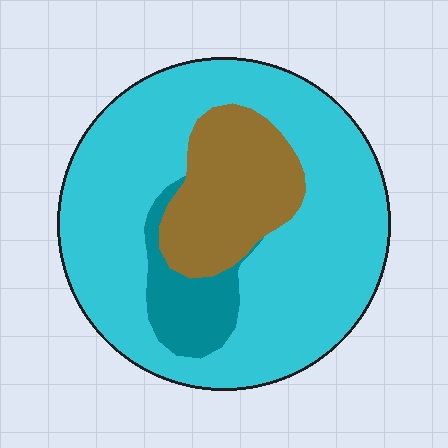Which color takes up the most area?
Cyan, at roughly 70%.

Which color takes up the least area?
Teal, at roughly 10%.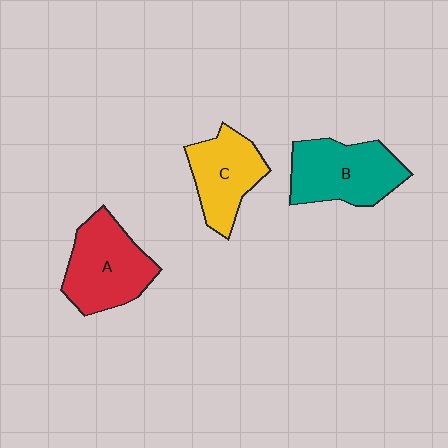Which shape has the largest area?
Shape A (red).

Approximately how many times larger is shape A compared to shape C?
Approximately 1.2 times.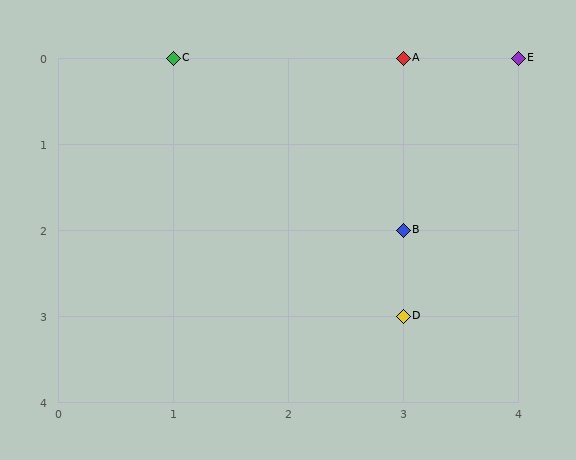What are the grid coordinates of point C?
Point C is at grid coordinates (1, 0).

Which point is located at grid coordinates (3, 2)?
Point B is at (3, 2).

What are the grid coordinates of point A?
Point A is at grid coordinates (3, 0).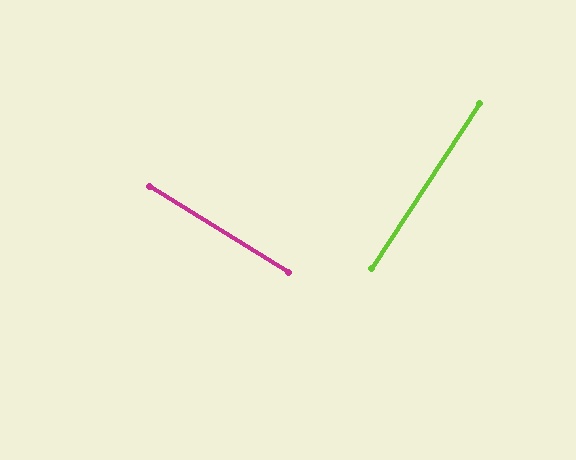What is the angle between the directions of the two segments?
Approximately 89 degrees.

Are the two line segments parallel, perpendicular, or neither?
Perpendicular — they meet at approximately 89°.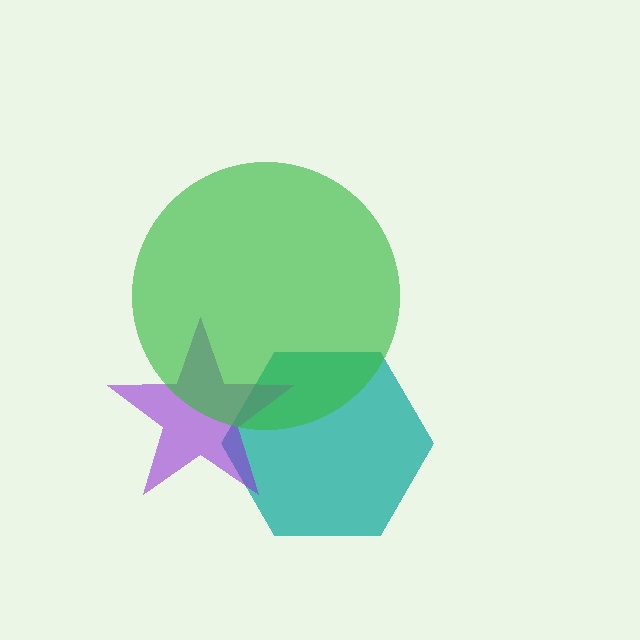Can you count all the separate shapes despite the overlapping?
Yes, there are 3 separate shapes.